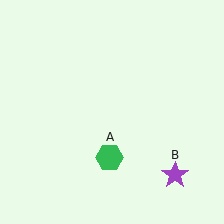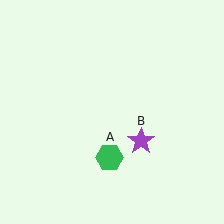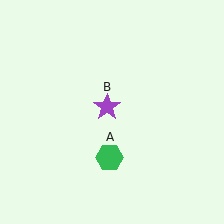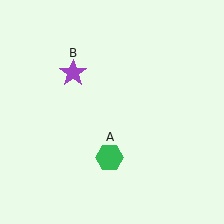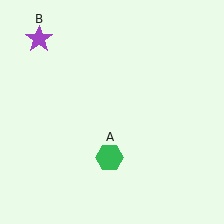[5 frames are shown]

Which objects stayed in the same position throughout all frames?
Green hexagon (object A) remained stationary.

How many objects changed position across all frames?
1 object changed position: purple star (object B).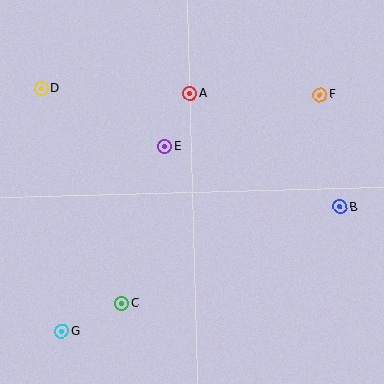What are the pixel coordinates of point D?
Point D is at (41, 88).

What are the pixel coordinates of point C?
Point C is at (122, 303).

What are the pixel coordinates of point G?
Point G is at (61, 331).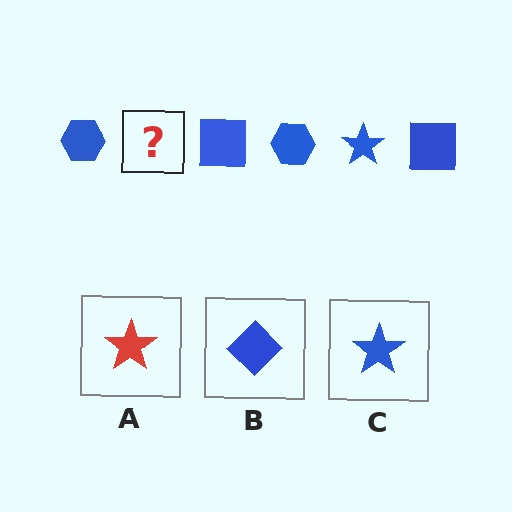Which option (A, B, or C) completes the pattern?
C.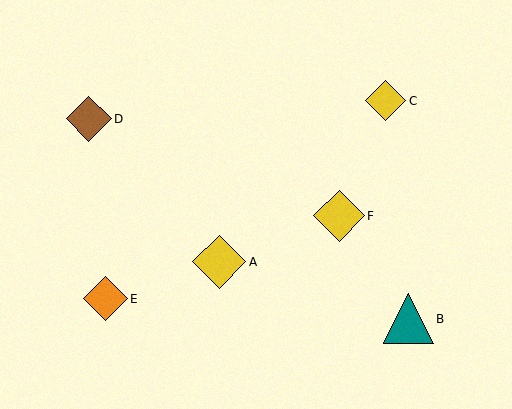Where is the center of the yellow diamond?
The center of the yellow diamond is at (386, 101).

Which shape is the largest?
The yellow diamond (labeled A) is the largest.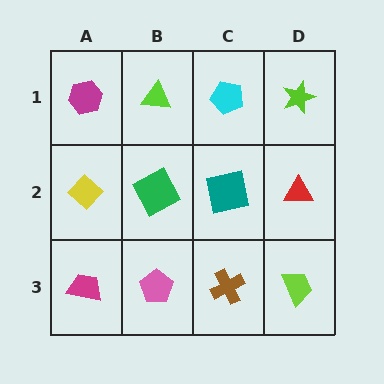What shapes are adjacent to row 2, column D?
A lime star (row 1, column D), a lime trapezoid (row 3, column D), a teal square (row 2, column C).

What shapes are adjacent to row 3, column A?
A yellow diamond (row 2, column A), a pink pentagon (row 3, column B).